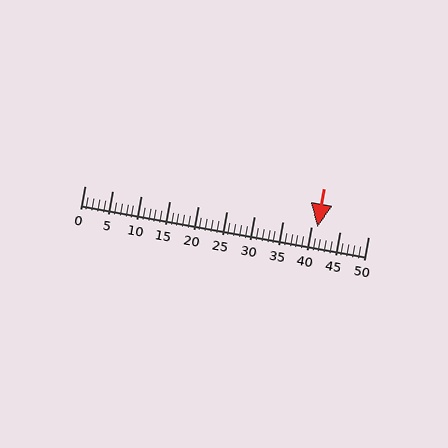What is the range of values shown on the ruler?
The ruler shows values from 0 to 50.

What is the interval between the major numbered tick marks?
The major tick marks are spaced 5 units apart.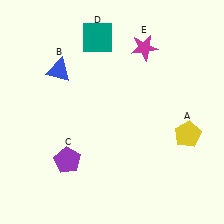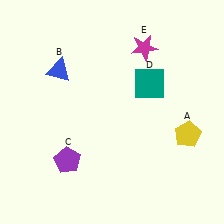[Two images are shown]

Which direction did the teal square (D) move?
The teal square (D) moved right.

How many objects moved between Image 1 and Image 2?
1 object moved between the two images.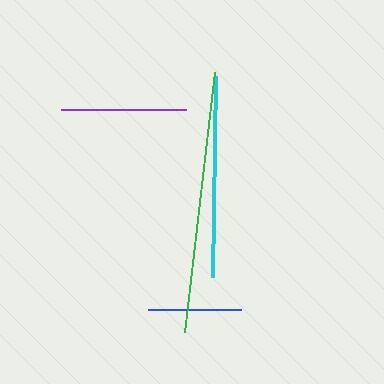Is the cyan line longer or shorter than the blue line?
The cyan line is longer than the blue line.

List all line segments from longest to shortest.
From longest to shortest: green, cyan, purple, blue.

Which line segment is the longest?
The green line is the longest at approximately 261 pixels.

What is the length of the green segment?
The green segment is approximately 261 pixels long.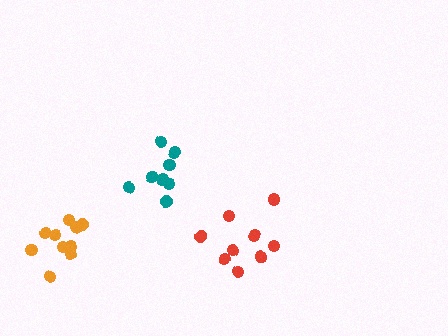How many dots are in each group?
Group 1: 8 dots, Group 2: 10 dots, Group 3: 9 dots (27 total).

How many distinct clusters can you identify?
There are 3 distinct clusters.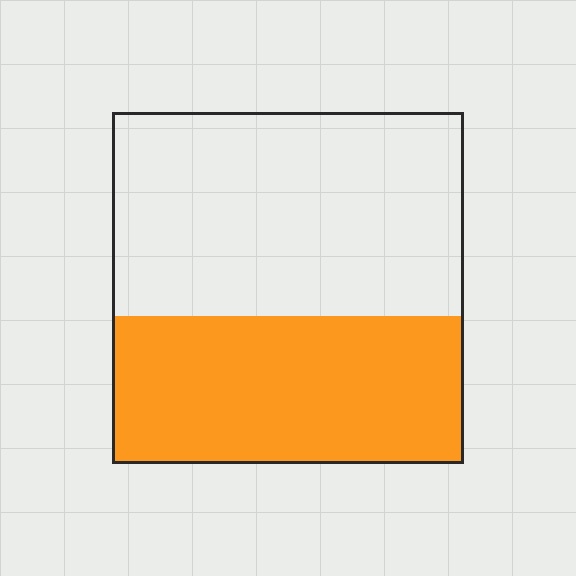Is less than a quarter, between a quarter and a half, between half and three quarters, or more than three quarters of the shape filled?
Between a quarter and a half.